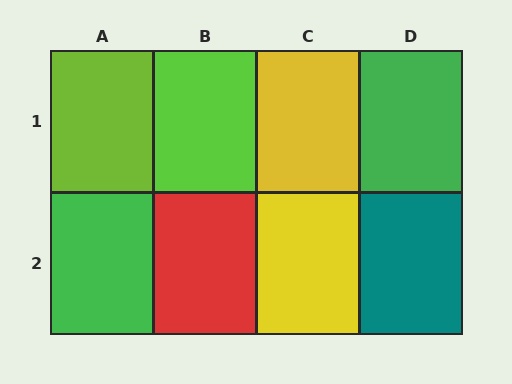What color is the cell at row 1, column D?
Green.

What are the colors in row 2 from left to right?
Green, red, yellow, teal.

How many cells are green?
2 cells are green.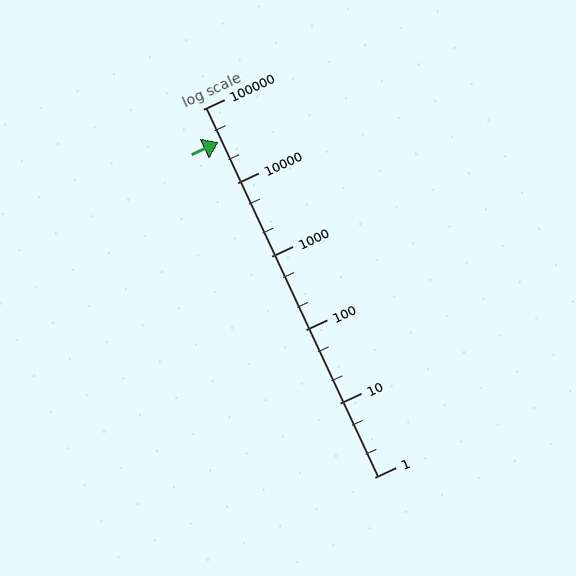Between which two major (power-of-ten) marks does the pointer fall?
The pointer is between 10000 and 100000.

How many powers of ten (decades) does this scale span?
The scale spans 5 decades, from 1 to 100000.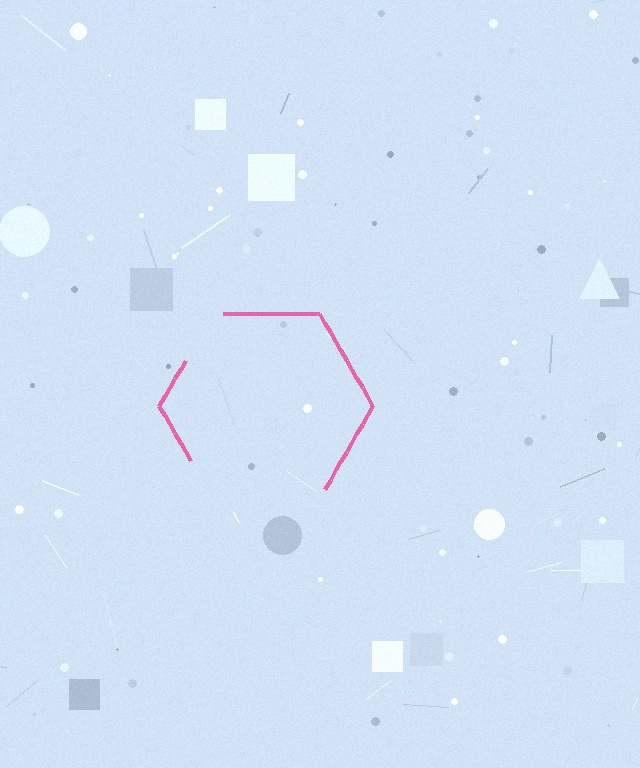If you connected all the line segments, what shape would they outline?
They would outline a hexagon.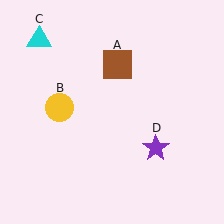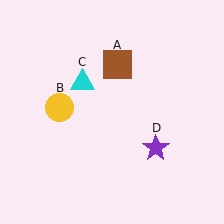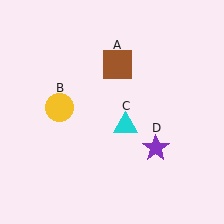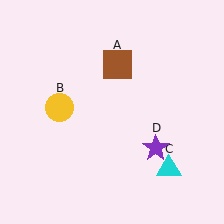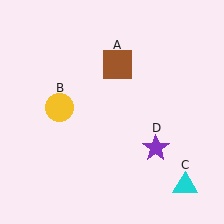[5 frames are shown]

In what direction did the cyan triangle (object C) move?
The cyan triangle (object C) moved down and to the right.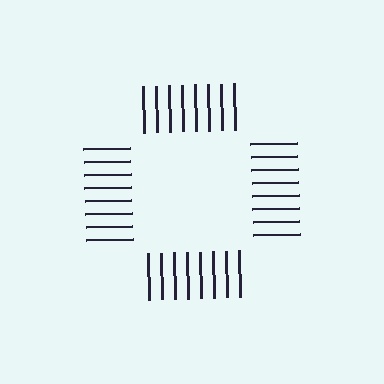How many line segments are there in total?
32 — 8 along each of the 4 edges.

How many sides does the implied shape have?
4 sides — the line-ends trace a square.